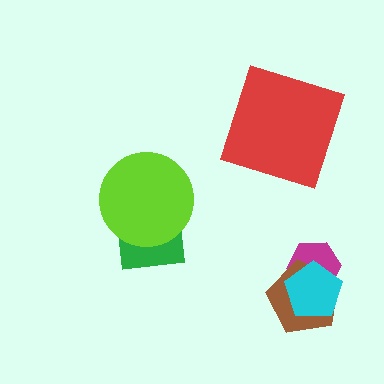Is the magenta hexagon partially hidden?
Yes, it is partially covered by another shape.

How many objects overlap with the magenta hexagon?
2 objects overlap with the magenta hexagon.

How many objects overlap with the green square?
1 object overlaps with the green square.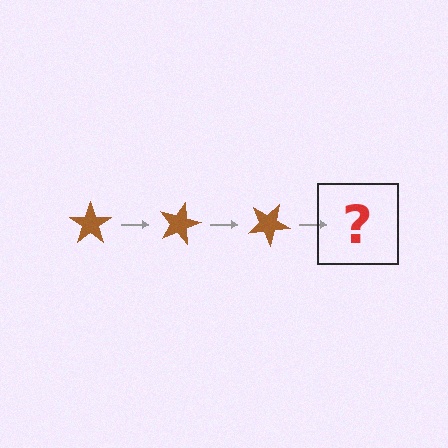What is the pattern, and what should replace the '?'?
The pattern is that the star rotates 15 degrees each step. The '?' should be a brown star rotated 45 degrees.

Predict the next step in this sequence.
The next step is a brown star rotated 45 degrees.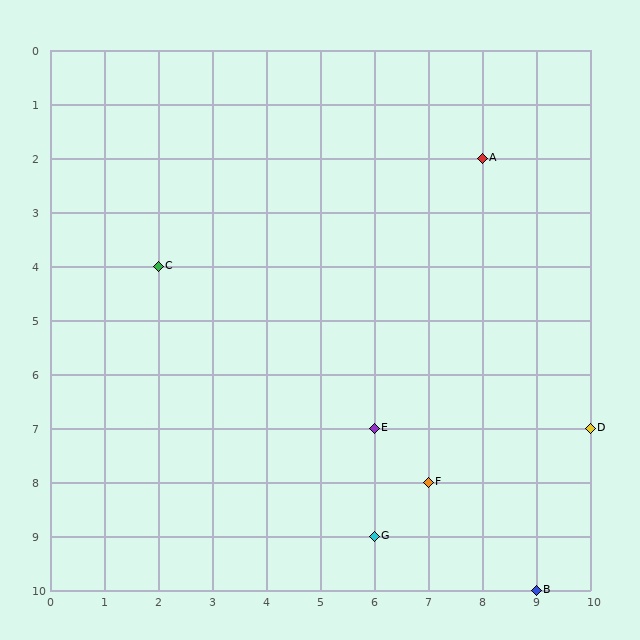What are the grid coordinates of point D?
Point D is at grid coordinates (10, 7).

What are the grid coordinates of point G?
Point G is at grid coordinates (6, 9).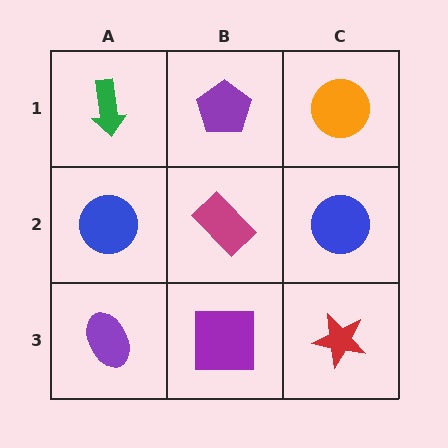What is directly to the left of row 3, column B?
A purple ellipse.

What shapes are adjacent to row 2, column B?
A purple pentagon (row 1, column B), a purple square (row 3, column B), a blue circle (row 2, column A), a blue circle (row 2, column C).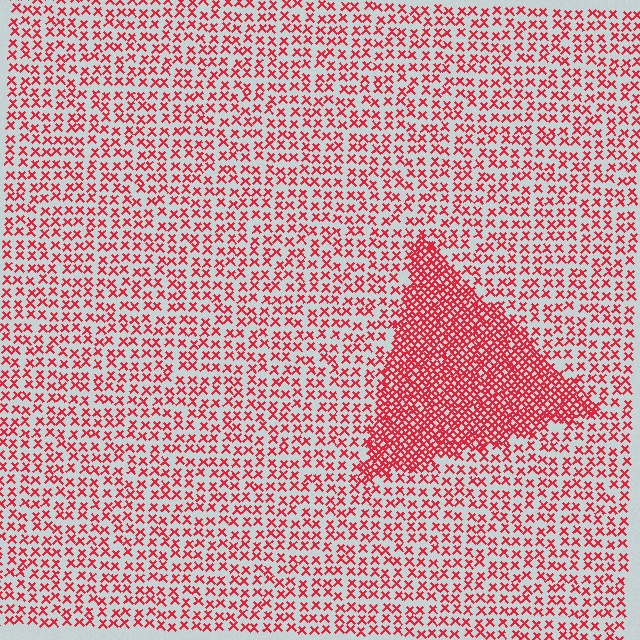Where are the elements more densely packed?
The elements are more densely packed inside the triangle boundary.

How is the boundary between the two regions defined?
The boundary is defined by a change in element density (approximately 2.5x ratio). All elements are the same color, size, and shape.